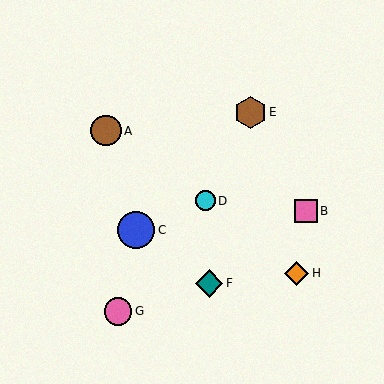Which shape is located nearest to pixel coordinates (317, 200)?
The pink square (labeled B) at (306, 211) is nearest to that location.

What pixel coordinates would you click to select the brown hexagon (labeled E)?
Click at (250, 112) to select the brown hexagon E.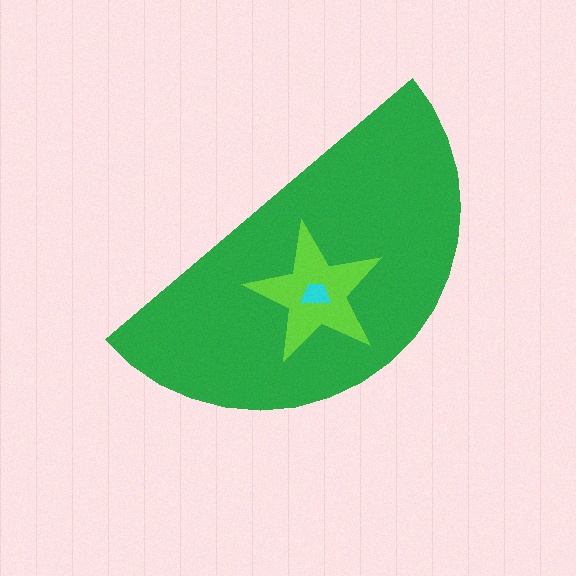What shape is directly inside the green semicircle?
The lime star.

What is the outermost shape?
The green semicircle.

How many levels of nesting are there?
3.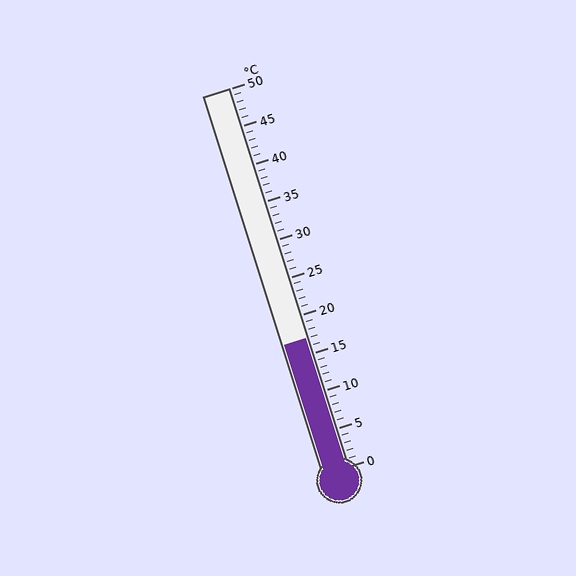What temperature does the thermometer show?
The thermometer shows approximately 17°C.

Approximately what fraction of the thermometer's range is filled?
The thermometer is filled to approximately 35% of its range.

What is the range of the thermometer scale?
The thermometer scale ranges from 0°C to 50°C.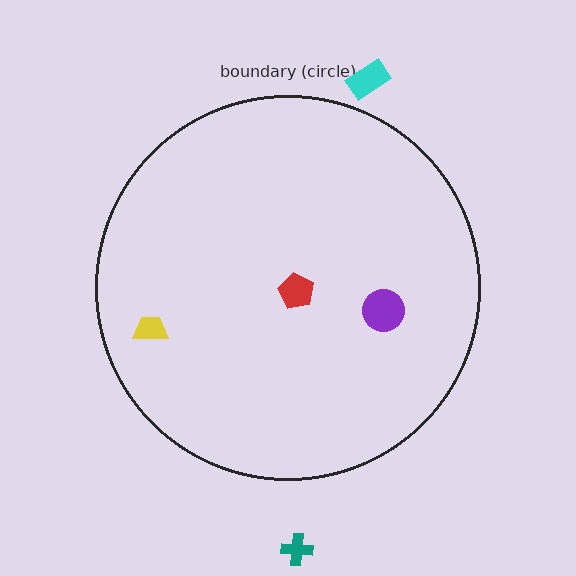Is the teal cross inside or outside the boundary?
Outside.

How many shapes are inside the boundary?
3 inside, 2 outside.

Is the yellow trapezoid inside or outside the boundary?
Inside.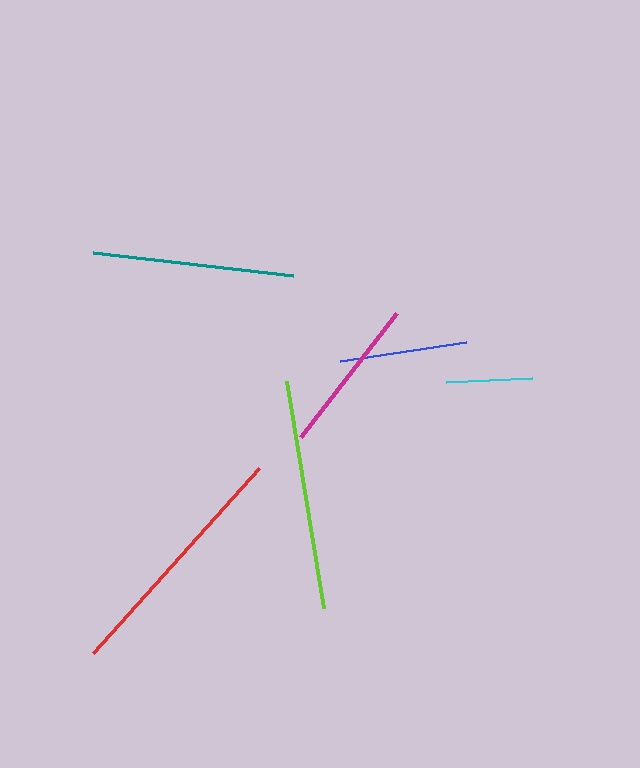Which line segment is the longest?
The red line is the longest at approximately 249 pixels.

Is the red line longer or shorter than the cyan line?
The red line is longer than the cyan line.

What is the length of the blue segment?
The blue segment is approximately 127 pixels long.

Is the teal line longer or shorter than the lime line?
The lime line is longer than the teal line.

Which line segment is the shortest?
The cyan line is the shortest at approximately 86 pixels.